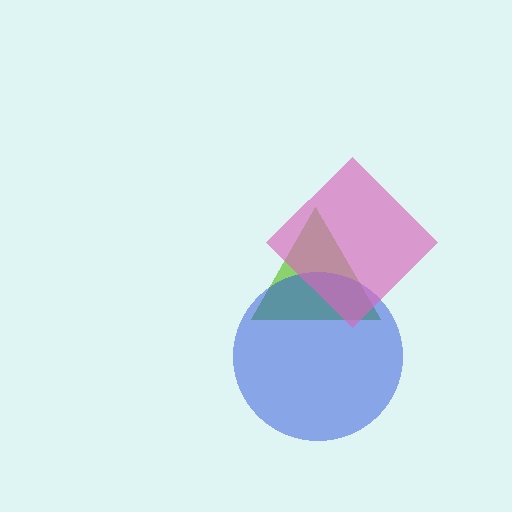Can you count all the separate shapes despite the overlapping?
Yes, there are 3 separate shapes.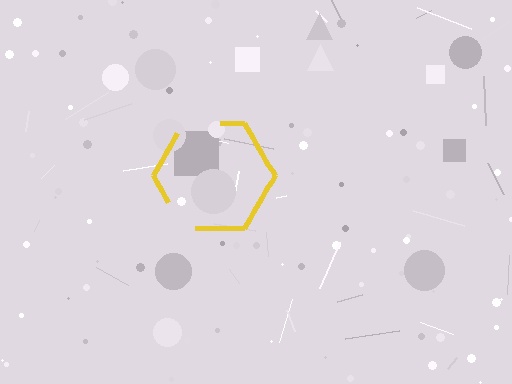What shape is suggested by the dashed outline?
The dashed outline suggests a hexagon.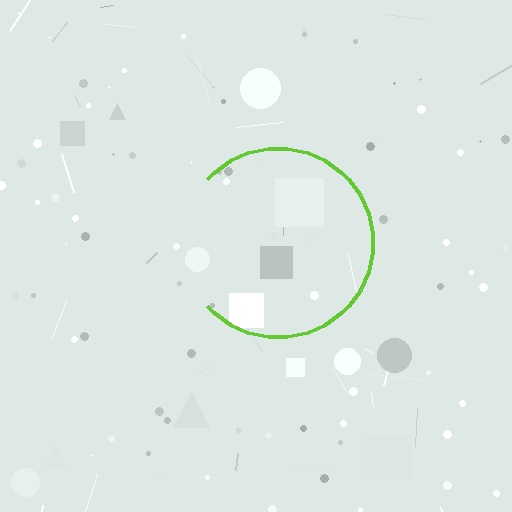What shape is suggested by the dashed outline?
The dashed outline suggests a circle.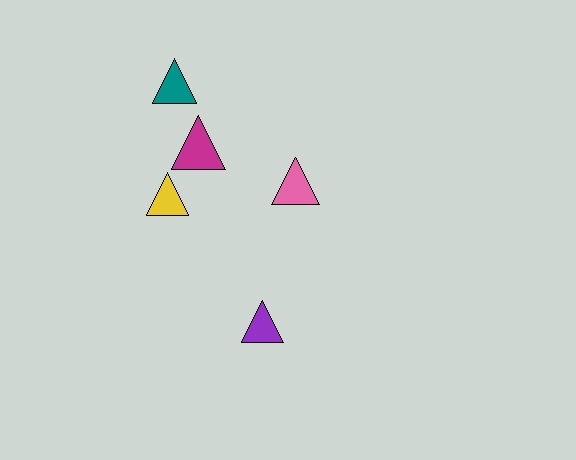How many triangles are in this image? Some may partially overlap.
There are 5 triangles.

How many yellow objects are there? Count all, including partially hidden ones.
There is 1 yellow object.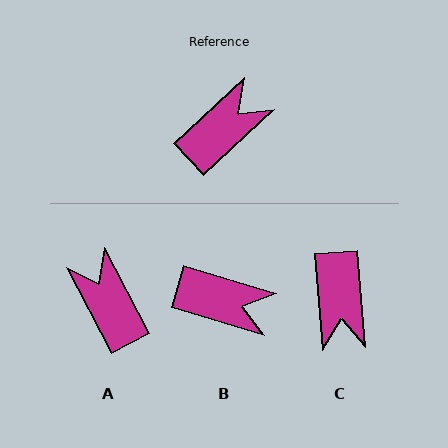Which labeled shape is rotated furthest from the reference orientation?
C, about 129 degrees away.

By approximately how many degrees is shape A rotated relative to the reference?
Approximately 75 degrees counter-clockwise.